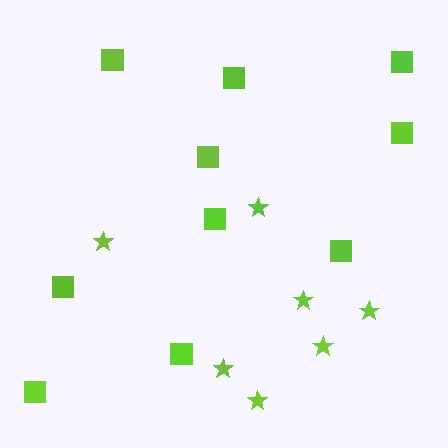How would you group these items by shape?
There are 2 groups: one group of squares (10) and one group of stars (7).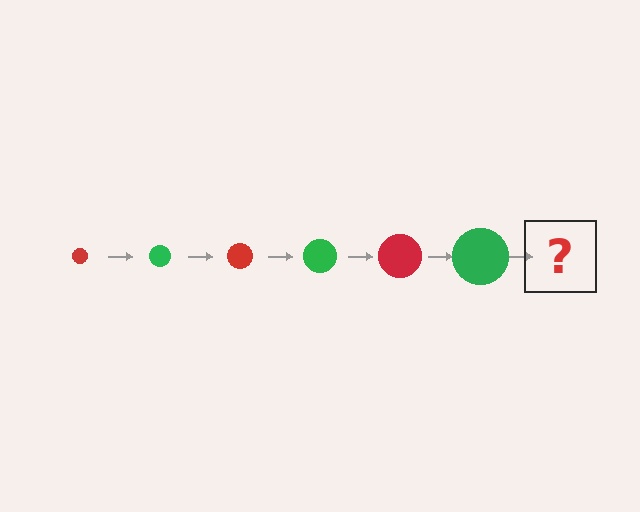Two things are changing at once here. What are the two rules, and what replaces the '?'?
The two rules are that the circle grows larger each step and the color cycles through red and green. The '?' should be a red circle, larger than the previous one.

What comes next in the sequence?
The next element should be a red circle, larger than the previous one.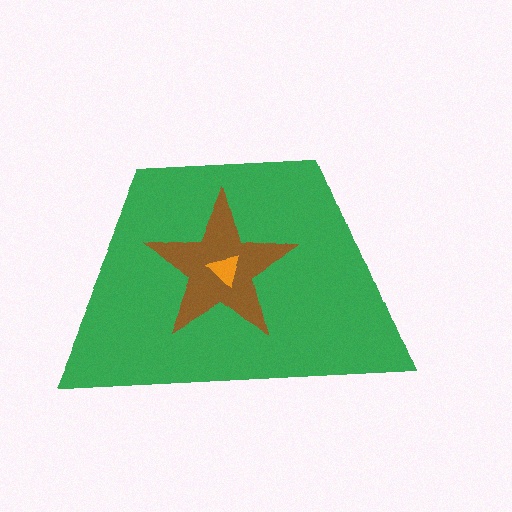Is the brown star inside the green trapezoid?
Yes.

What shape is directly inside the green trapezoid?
The brown star.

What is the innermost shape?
The orange triangle.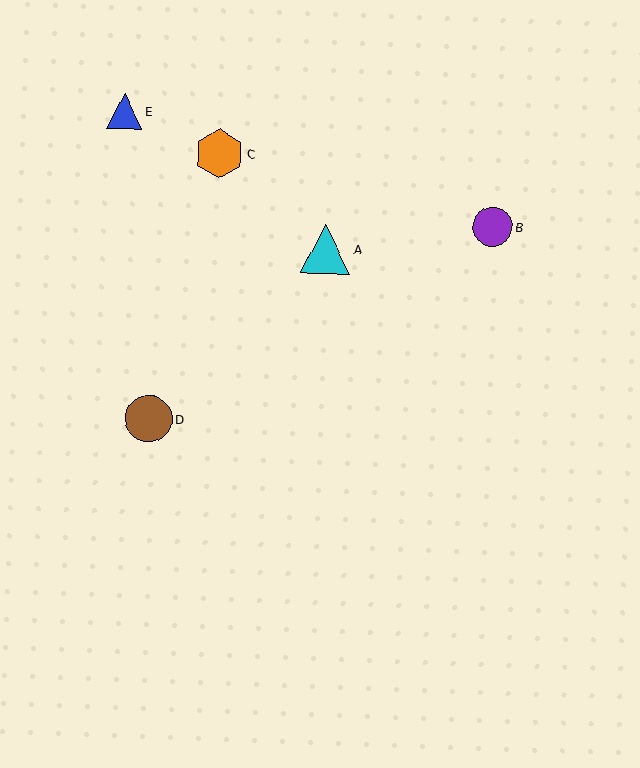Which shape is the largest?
The cyan triangle (labeled A) is the largest.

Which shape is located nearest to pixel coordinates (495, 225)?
The purple circle (labeled B) at (492, 227) is nearest to that location.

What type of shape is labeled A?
Shape A is a cyan triangle.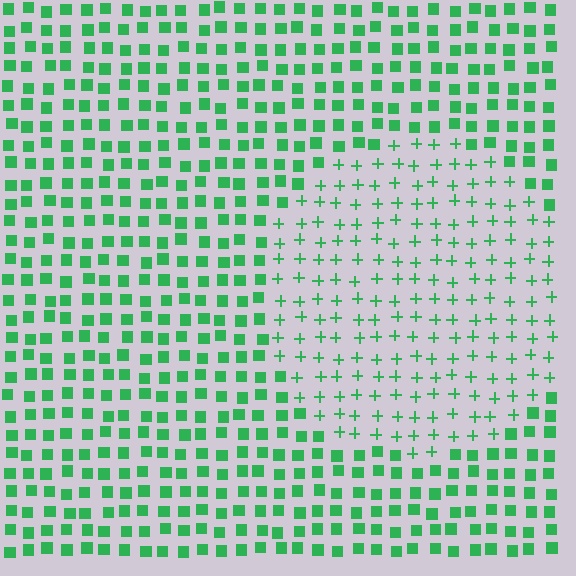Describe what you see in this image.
The image is filled with small green elements arranged in a uniform grid. A circle-shaped region contains plus signs, while the surrounding area contains squares. The boundary is defined purely by the change in element shape.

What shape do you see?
I see a circle.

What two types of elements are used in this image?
The image uses plus signs inside the circle region and squares outside it.